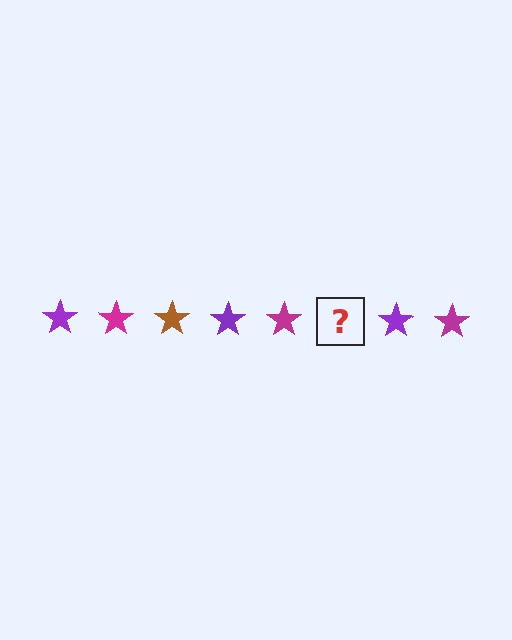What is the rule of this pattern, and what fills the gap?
The rule is that the pattern cycles through purple, magenta, brown stars. The gap should be filled with a brown star.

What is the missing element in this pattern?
The missing element is a brown star.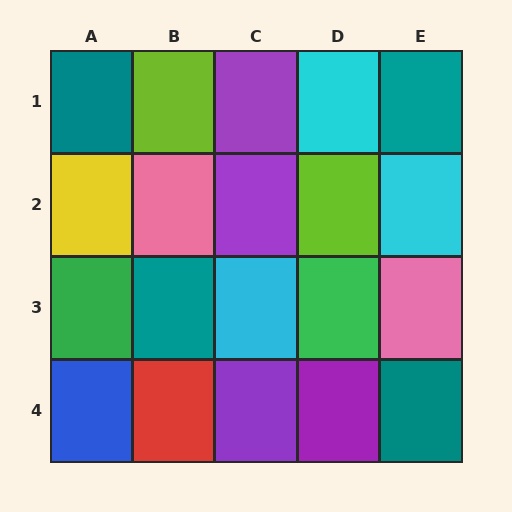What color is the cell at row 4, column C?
Purple.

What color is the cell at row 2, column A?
Yellow.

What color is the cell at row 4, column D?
Purple.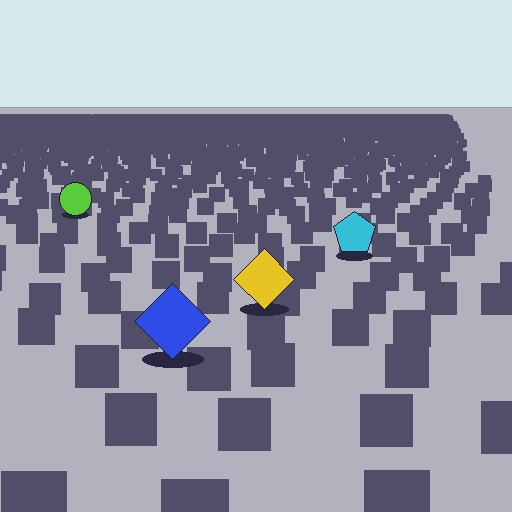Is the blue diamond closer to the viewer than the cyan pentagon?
Yes. The blue diamond is closer — you can tell from the texture gradient: the ground texture is coarser near it.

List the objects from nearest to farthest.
From nearest to farthest: the blue diamond, the yellow diamond, the cyan pentagon, the lime circle.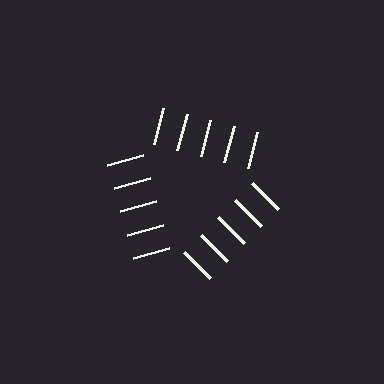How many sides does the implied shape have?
3 sides — the line-ends trace a triangle.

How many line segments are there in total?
15 — 5 along each of the 3 edges.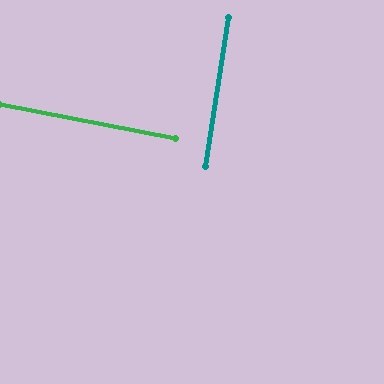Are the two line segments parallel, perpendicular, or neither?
Perpendicular — they meet at approximately 88°.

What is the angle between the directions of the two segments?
Approximately 88 degrees.